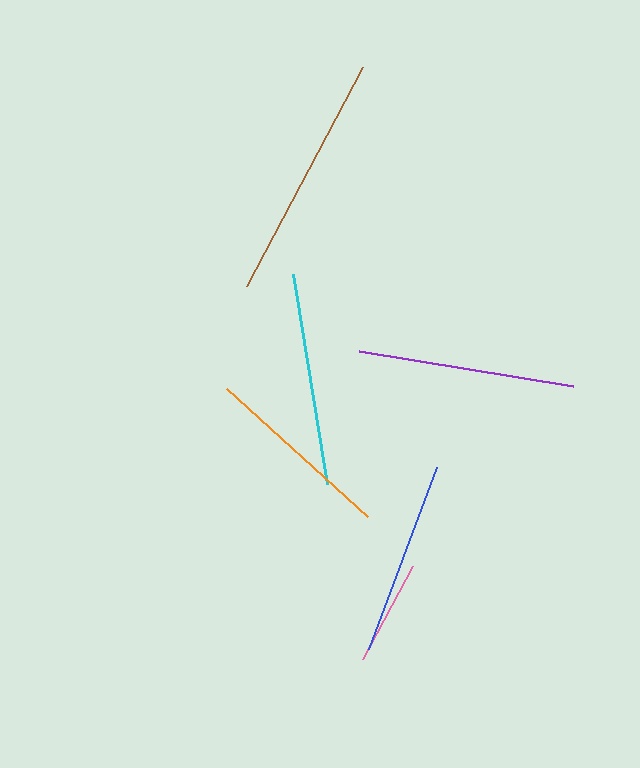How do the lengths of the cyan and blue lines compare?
The cyan and blue lines are approximately the same length.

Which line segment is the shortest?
The pink line is the shortest at approximately 106 pixels.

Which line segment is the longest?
The brown line is the longest at approximately 248 pixels.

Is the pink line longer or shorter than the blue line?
The blue line is longer than the pink line.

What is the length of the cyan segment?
The cyan segment is approximately 212 pixels long.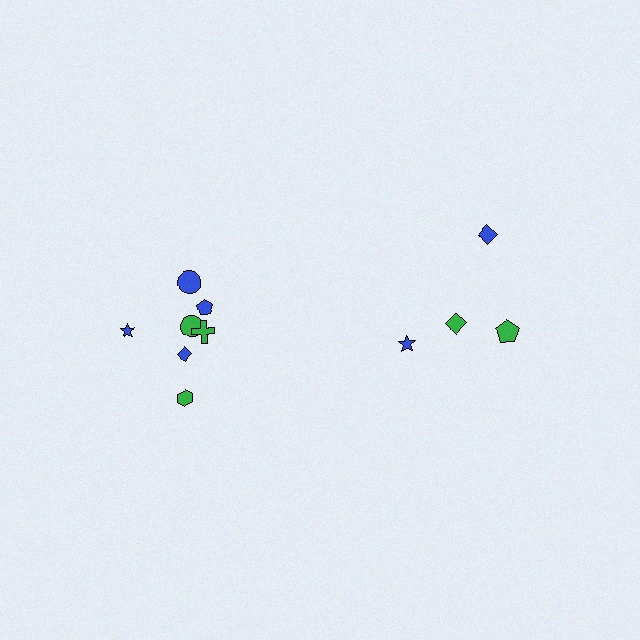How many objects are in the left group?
There are 7 objects.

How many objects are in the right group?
There are 4 objects.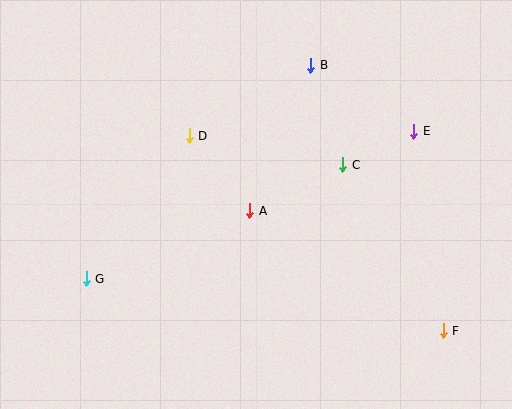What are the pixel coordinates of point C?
Point C is at (343, 165).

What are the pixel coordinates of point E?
Point E is at (414, 131).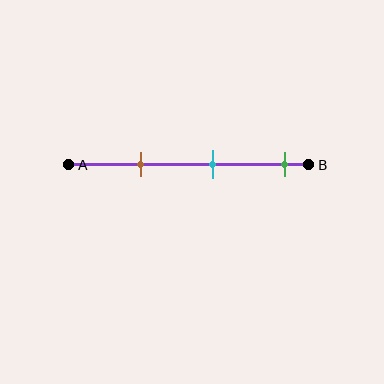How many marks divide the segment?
There are 3 marks dividing the segment.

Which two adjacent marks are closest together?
The brown and cyan marks are the closest adjacent pair.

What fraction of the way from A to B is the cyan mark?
The cyan mark is approximately 60% (0.6) of the way from A to B.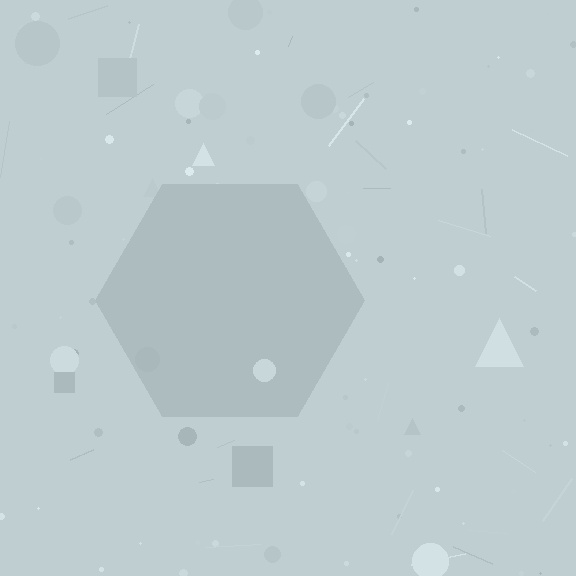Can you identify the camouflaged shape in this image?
The camouflaged shape is a hexagon.